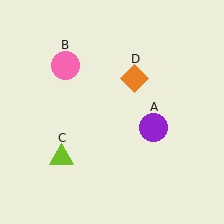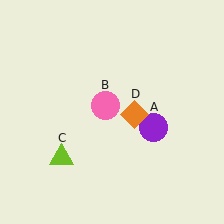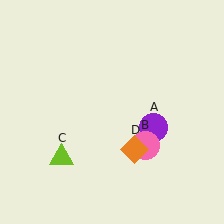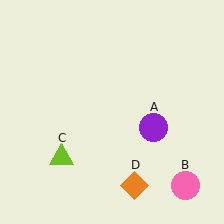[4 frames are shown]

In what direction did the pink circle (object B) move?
The pink circle (object B) moved down and to the right.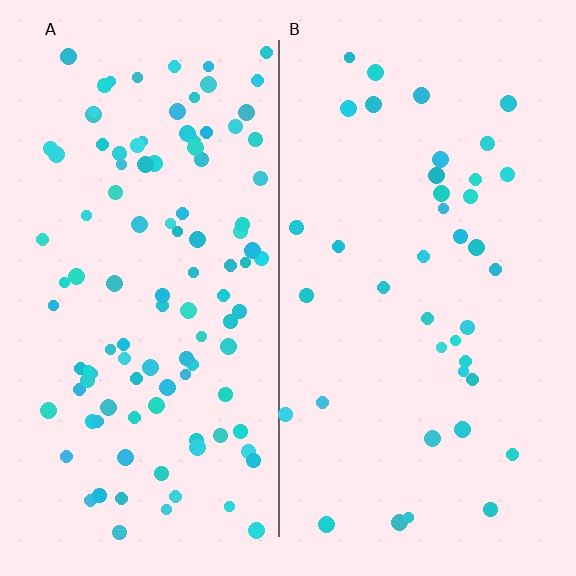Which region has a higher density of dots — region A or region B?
A (the left).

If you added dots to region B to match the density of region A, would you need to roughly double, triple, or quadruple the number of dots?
Approximately triple.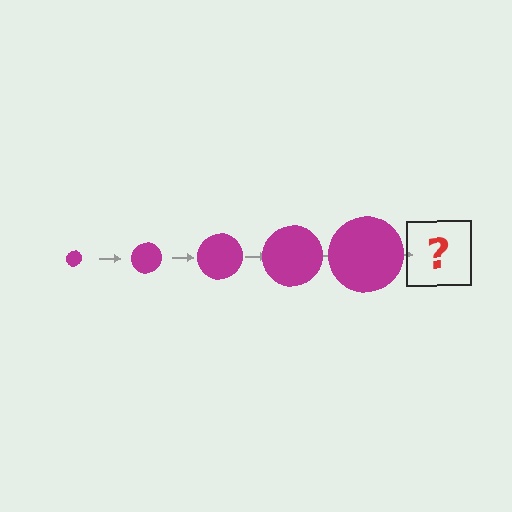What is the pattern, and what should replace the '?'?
The pattern is that the circle gets progressively larger each step. The '?' should be a magenta circle, larger than the previous one.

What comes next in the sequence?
The next element should be a magenta circle, larger than the previous one.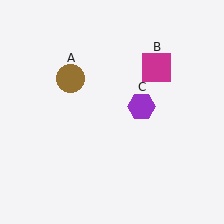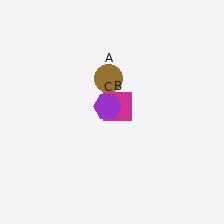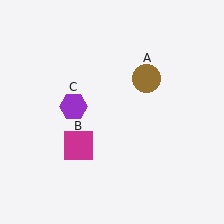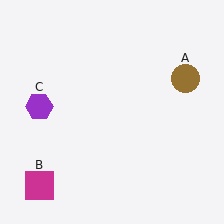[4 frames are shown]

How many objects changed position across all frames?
3 objects changed position: brown circle (object A), magenta square (object B), purple hexagon (object C).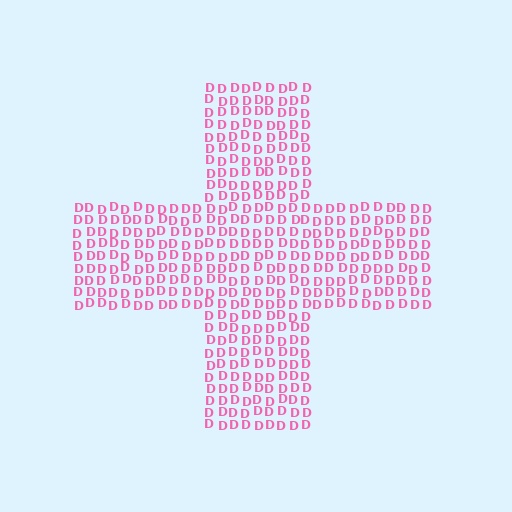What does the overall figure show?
The overall figure shows a cross.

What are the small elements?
The small elements are letter D's.